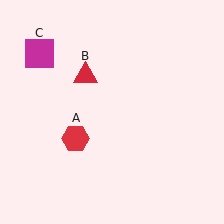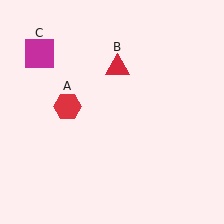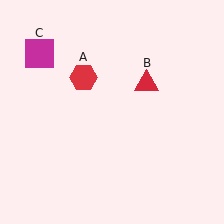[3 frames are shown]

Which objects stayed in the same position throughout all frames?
Magenta square (object C) remained stationary.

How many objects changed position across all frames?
2 objects changed position: red hexagon (object A), red triangle (object B).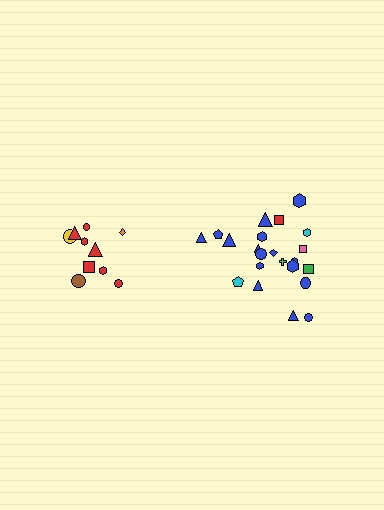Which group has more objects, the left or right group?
The right group.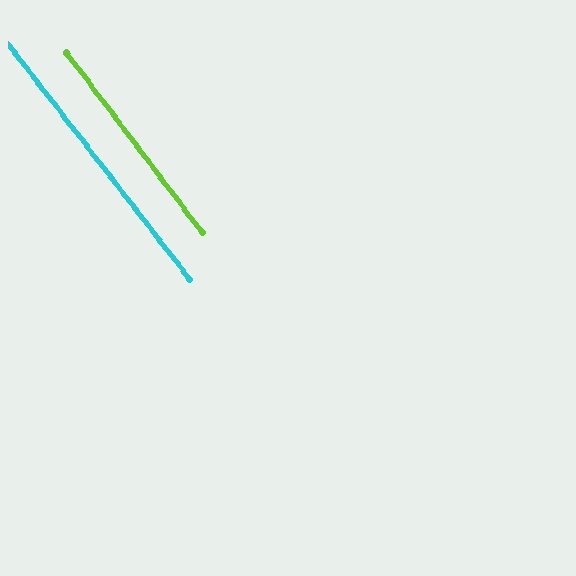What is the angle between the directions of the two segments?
Approximately 1 degree.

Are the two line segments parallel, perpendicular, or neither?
Parallel — their directions differ by only 0.5°.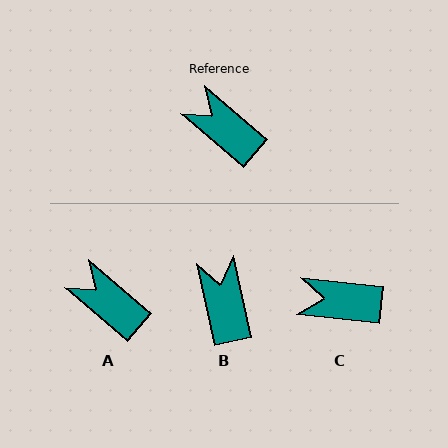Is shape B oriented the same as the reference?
No, it is off by about 37 degrees.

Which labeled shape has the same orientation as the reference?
A.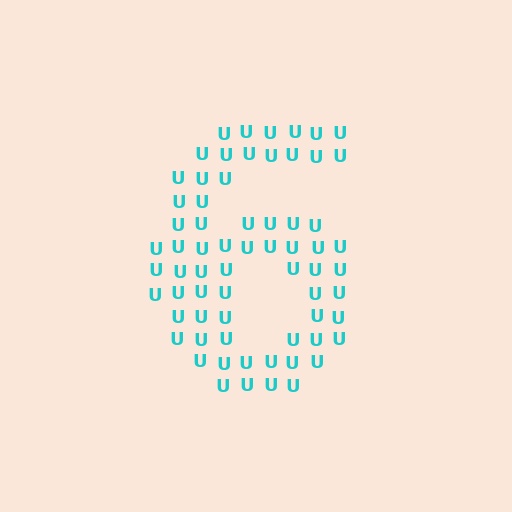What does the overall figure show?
The overall figure shows the digit 6.